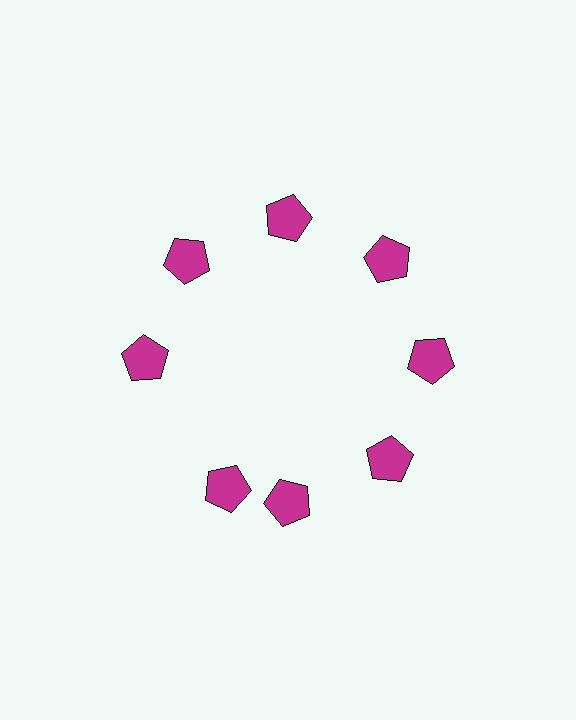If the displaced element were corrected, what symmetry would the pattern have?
It would have 8-fold rotational symmetry — the pattern would map onto itself every 45 degrees.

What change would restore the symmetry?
The symmetry would be restored by rotating it back into even spacing with its neighbors so that all 8 pentagons sit at equal angles and equal distance from the center.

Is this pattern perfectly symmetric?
No. The 8 magenta pentagons are arranged in a ring, but one element near the 8 o'clock position is rotated out of alignment along the ring, breaking the 8-fold rotational symmetry.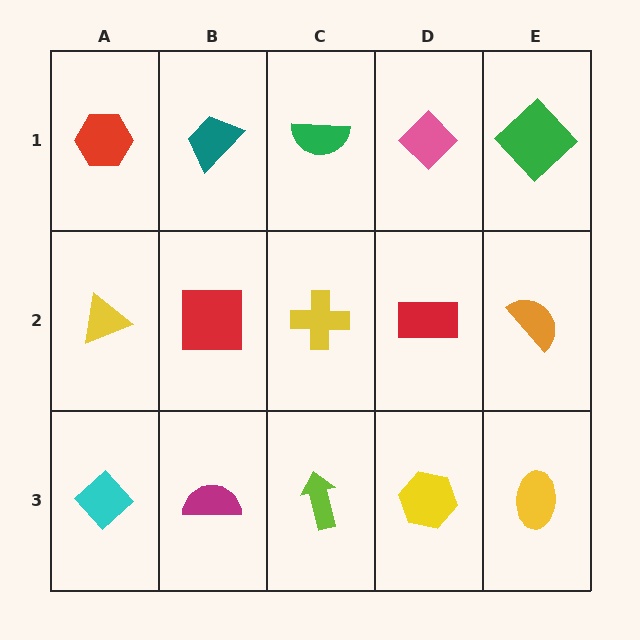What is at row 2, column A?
A yellow triangle.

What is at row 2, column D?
A red rectangle.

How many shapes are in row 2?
5 shapes.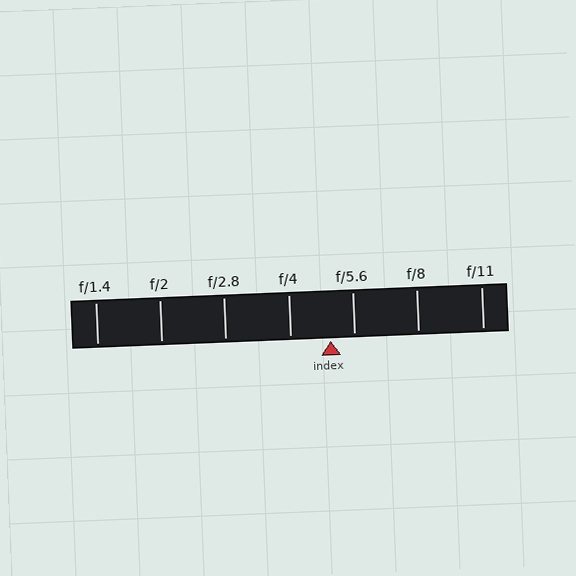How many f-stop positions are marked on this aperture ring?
There are 7 f-stop positions marked.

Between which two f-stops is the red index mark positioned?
The index mark is between f/4 and f/5.6.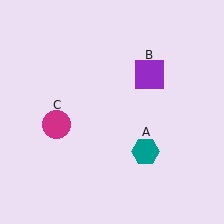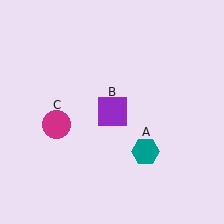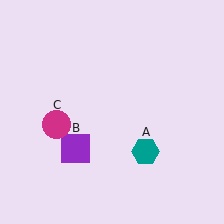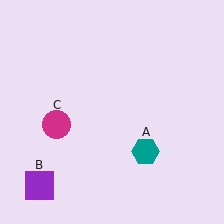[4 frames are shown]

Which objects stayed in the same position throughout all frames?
Teal hexagon (object A) and magenta circle (object C) remained stationary.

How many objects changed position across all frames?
1 object changed position: purple square (object B).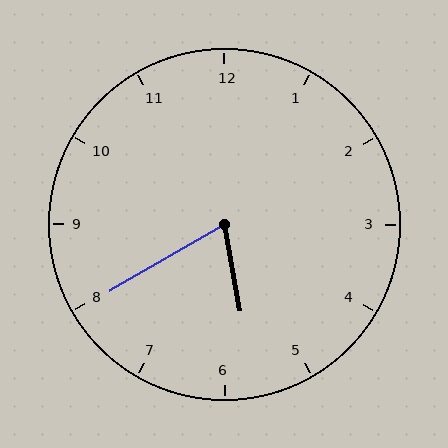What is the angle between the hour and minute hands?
Approximately 70 degrees.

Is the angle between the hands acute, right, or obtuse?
It is acute.